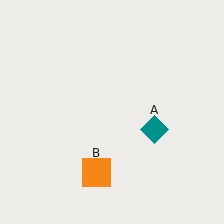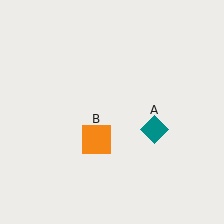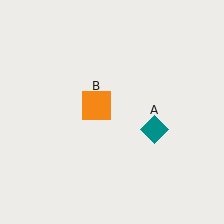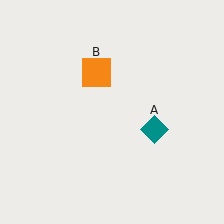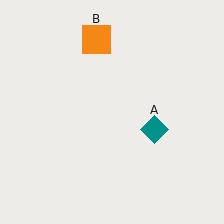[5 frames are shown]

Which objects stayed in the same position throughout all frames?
Teal diamond (object A) remained stationary.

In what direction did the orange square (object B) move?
The orange square (object B) moved up.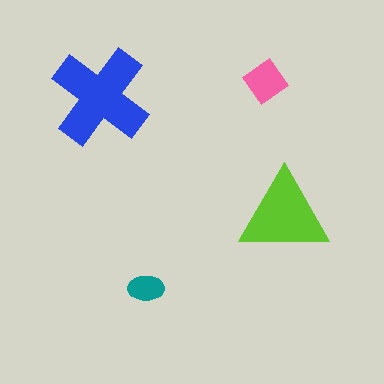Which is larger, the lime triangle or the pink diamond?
The lime triangle.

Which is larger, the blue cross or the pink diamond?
The blue cross.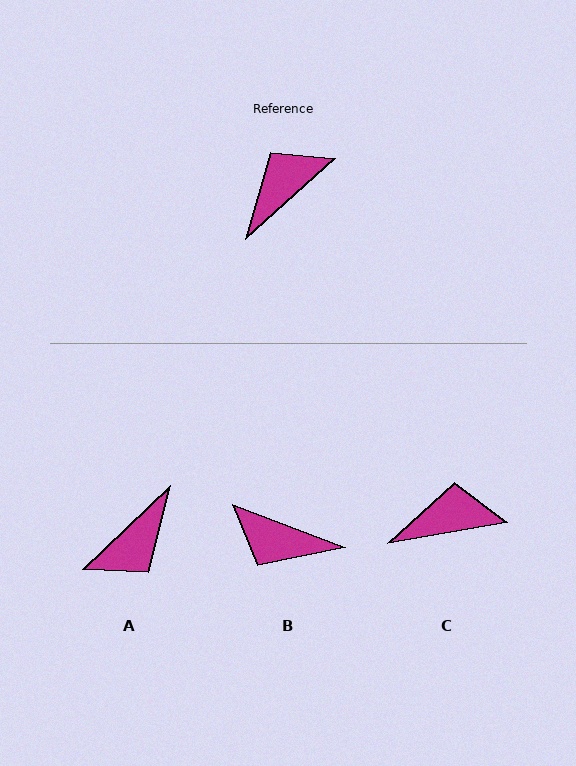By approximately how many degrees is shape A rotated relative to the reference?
Approximately 178 degrees clockwise.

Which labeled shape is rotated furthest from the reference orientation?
A, about 178 degrees away.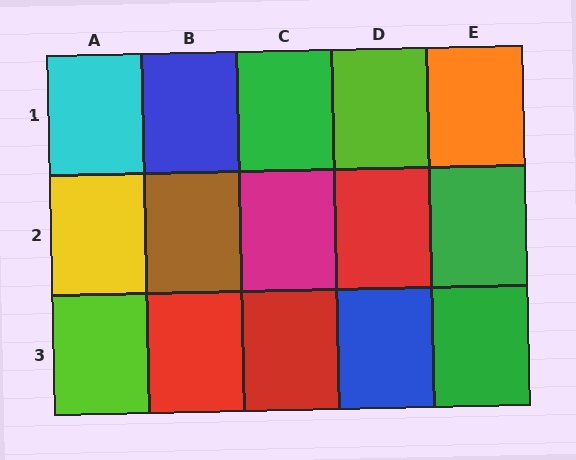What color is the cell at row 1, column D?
Lime.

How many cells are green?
3 cells are green.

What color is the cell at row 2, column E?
Green.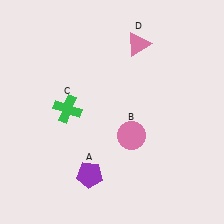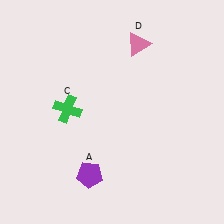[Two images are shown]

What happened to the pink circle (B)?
The pink circle (B) was removed in Image 2. It was in the bottom-right area of Image 1.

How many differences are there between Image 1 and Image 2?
There is 1 difference between the two images.